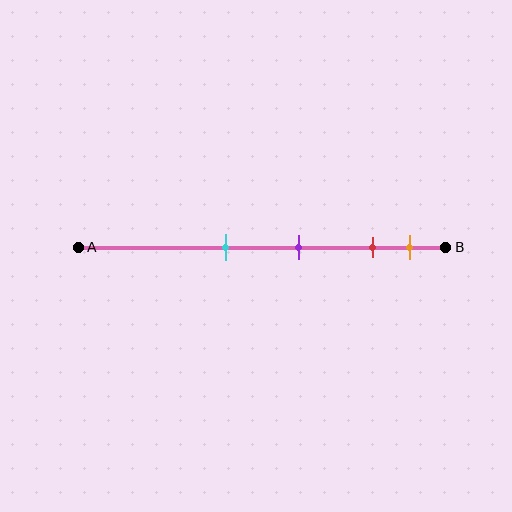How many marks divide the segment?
There are 4 marks dividing the segment.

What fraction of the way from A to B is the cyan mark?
The cyan mark is approximately 40% (0.4) of the way from A to B.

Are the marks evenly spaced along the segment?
No, the marks are not evenly spaced.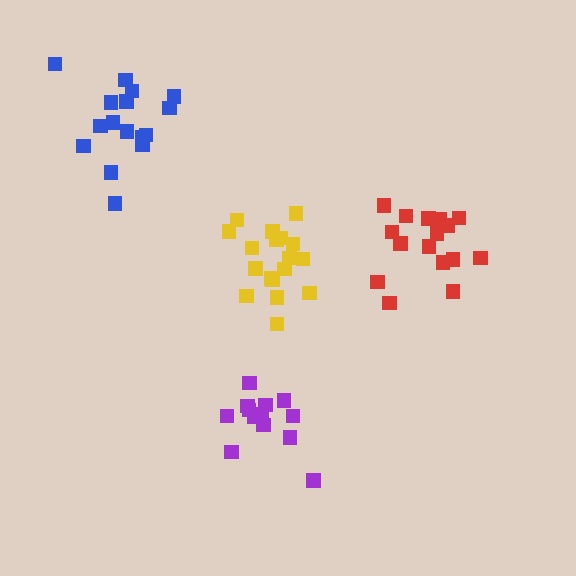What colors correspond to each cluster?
The clusters are colored: red, yellow, blue, purple.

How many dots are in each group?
Group 1: 16 dots, Group 2: 18 dots, Group 3: 16 dots, Group 4: 13 dots (63 total).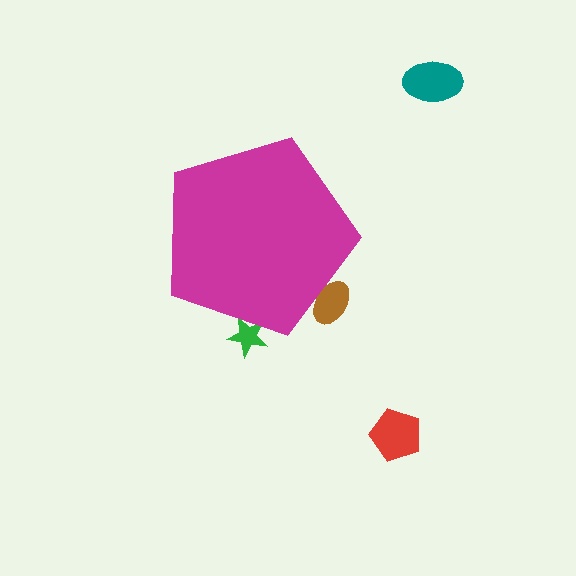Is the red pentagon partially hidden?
No, the red pentagon is fully visible.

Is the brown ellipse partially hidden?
Yes, the brown ellipse is partially hidden behind the magenta pentagon.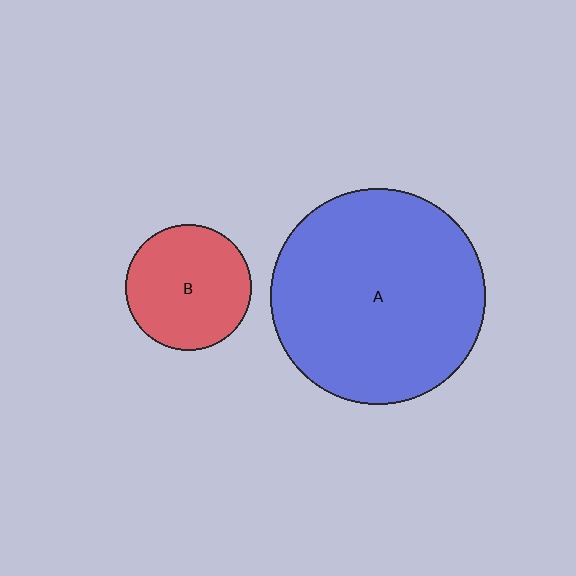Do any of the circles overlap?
No, none of the circles overlap.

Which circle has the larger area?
Circle A (blue).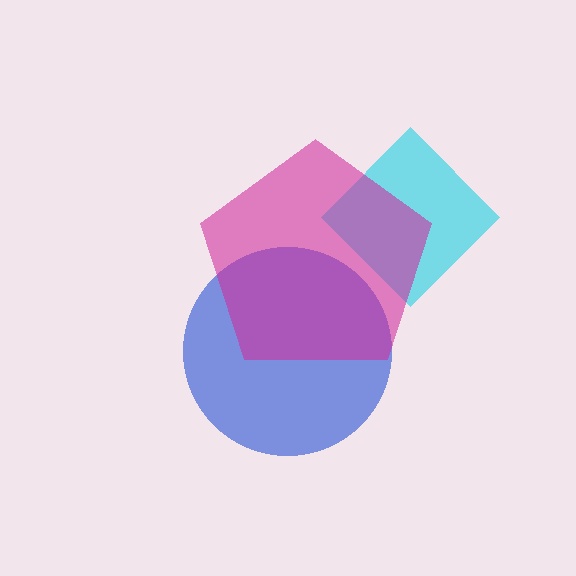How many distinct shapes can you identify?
There are 3 distinct shapes: a blue circle, a cyan diamond, a magenta pentagon.